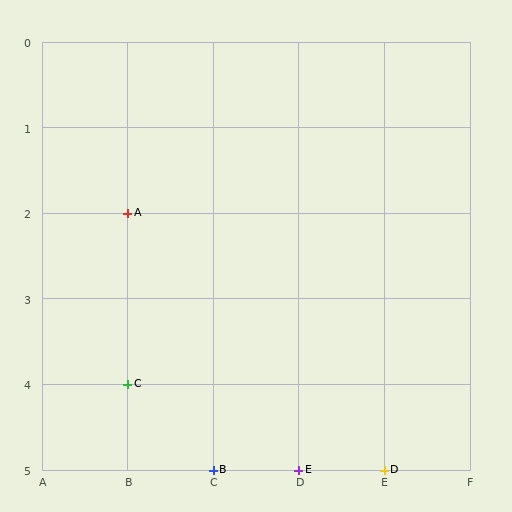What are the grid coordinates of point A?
Point A is at grid coordinates (B, 2).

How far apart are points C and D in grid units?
Points C and D are 3 columns and 1 row apart (about 3.2 grid units diagonally).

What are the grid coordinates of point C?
Point C is at grid coordinates (B, 4).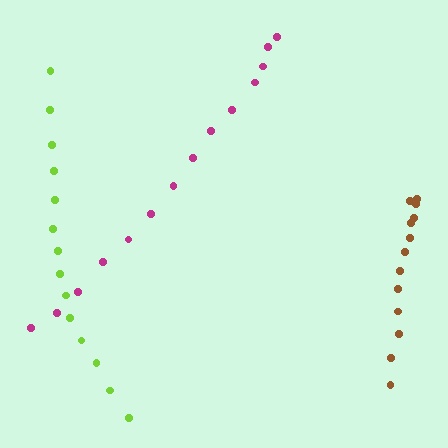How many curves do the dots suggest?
There are 3 distinct paths.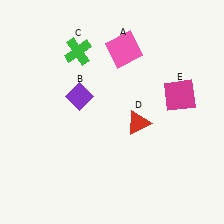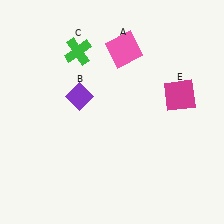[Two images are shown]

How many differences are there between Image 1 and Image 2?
There is 1 difference between the two images.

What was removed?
The red triangle (D) was removed in Image 2.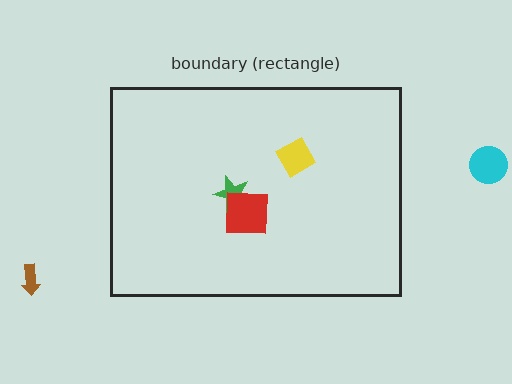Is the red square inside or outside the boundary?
Inside.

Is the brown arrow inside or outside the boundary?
Outside.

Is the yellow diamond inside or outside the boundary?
Inside.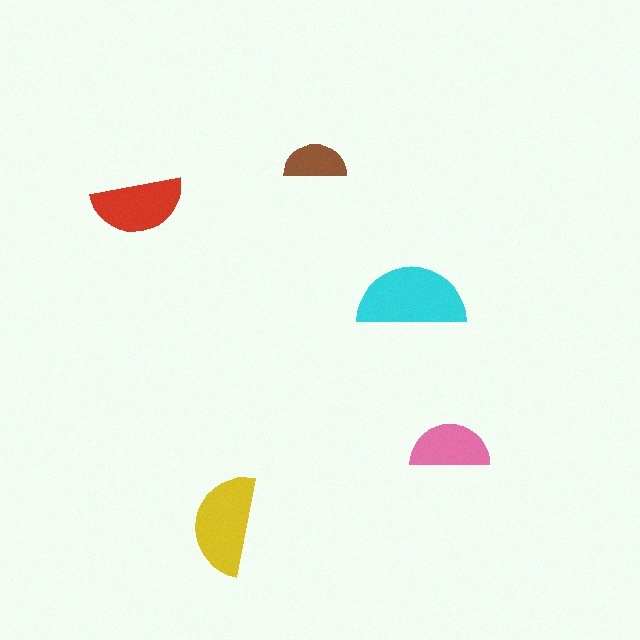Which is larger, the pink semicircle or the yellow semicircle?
The yellow one.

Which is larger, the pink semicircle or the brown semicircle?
The pink one.